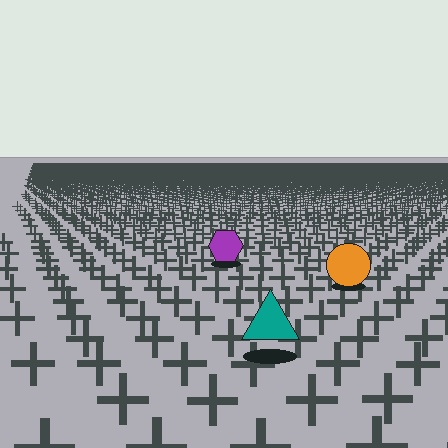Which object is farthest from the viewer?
The purple hexagon is farthest from the viewer. It appears smaller and the ground texture around it is denser.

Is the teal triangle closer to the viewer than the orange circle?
Yes. The teal triangle is closer — you can tell from the texture gradient: the ground texture is coarser near it.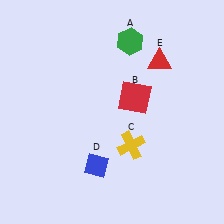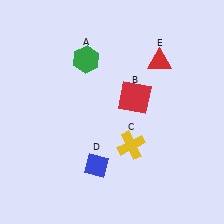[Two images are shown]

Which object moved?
The green hexagon (A) moved left.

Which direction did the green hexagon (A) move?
The green hexagon (A) moved left.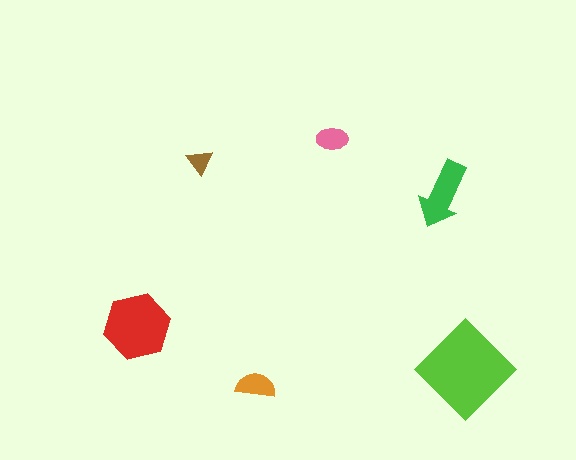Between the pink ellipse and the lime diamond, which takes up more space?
The lime diamond.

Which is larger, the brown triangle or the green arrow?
The green arrow.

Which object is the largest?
The lime diamond.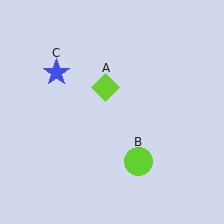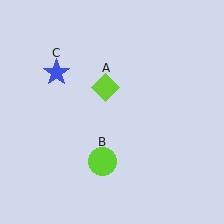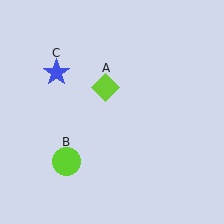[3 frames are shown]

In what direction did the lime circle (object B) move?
The lime circle (object B) moved left.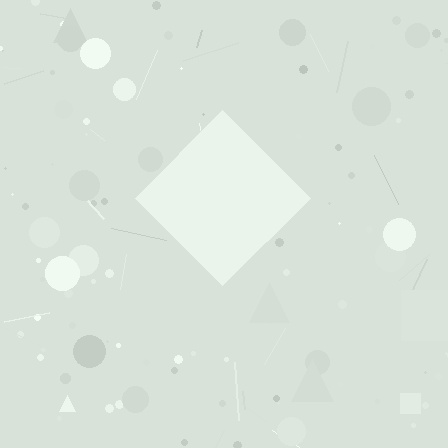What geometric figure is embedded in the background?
A diamond is embedded in the background.